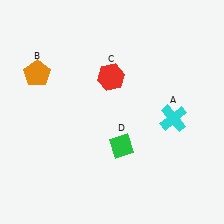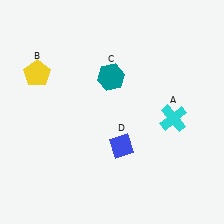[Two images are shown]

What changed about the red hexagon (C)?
In Image 1, C is red. In Image 2, it changed to teal.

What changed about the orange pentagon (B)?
In Image 1, B is orange. In Image 2, it changed to yellow.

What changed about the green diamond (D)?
In Image 1, D is green. In Image 2, it changed to blue.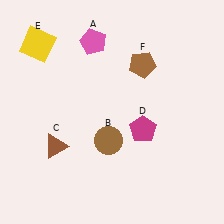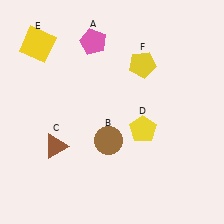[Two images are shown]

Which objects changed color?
D changed from magenta to yellow. F changed from brown to yellow.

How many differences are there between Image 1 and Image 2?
There are 2 differences between the two images.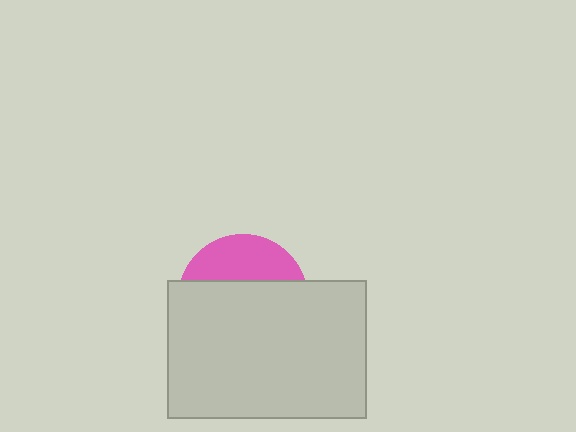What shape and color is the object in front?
The object in front is a light gray rectangle.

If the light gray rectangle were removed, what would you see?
You would see the complete pink circle.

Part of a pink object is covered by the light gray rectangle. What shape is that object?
It is a circle.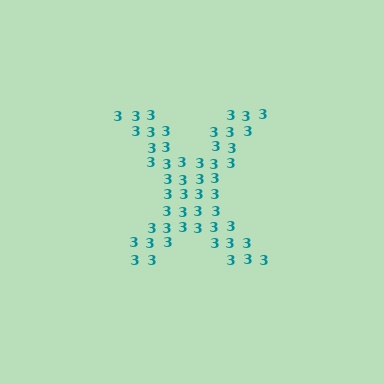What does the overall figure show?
The overall figure shows the letter X.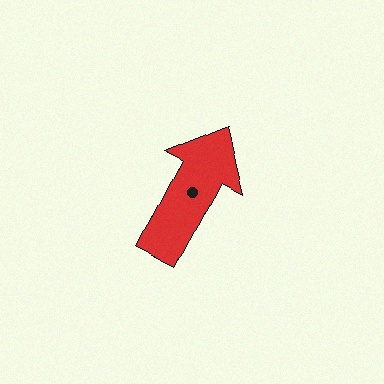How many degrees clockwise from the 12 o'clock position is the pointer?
Approximately 28 degrees.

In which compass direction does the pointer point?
Northeast.